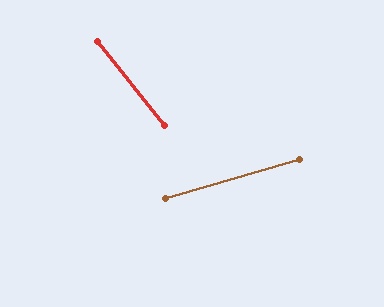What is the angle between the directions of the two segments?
Approximately 68 degrees.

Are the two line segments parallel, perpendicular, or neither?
Neither parallel nor perpendicular — they differ by about 68°.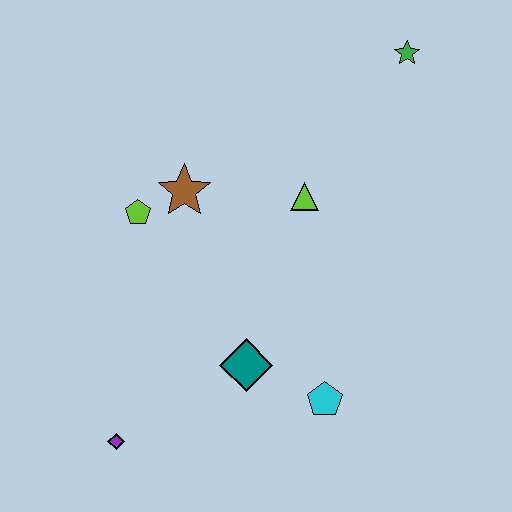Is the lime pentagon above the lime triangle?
No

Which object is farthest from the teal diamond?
The green star is farthest from the teal diamond.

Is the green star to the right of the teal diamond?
Yes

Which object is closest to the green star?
The lime triangle is closest to the green star.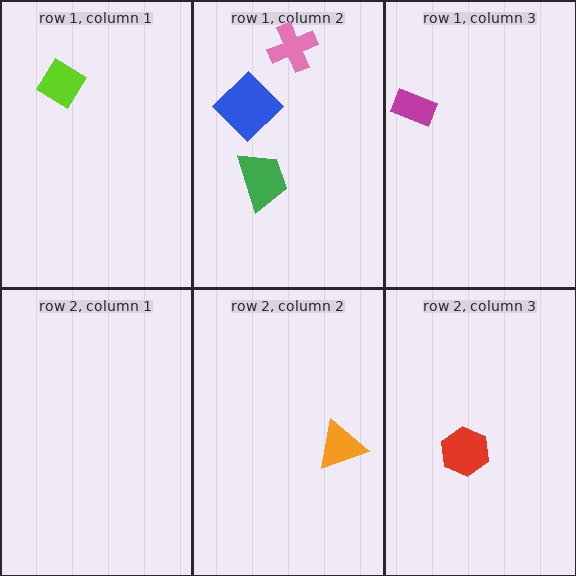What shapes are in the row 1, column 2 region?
The pink cross, the green trapezoid, the blue diamond.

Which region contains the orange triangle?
The row 2, column 2 region.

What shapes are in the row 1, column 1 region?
The lime diamond.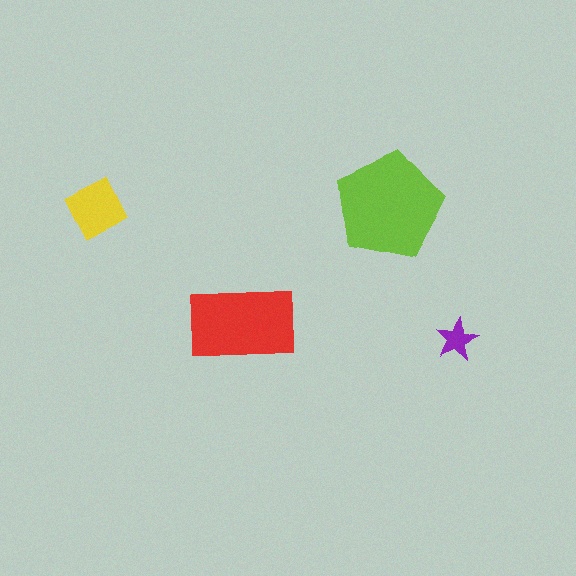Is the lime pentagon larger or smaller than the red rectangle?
Larger.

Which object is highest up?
The yellow diamond is topmost.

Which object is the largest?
The lime pentagon.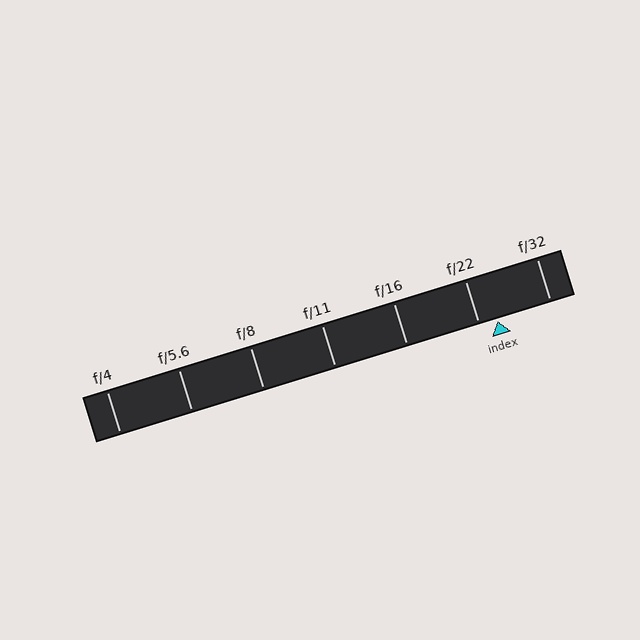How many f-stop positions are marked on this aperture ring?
There are 7 f-stop positions marked.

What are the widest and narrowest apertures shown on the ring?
The widest aperture shown is f/4 and the narrowest is f/32.